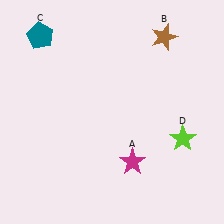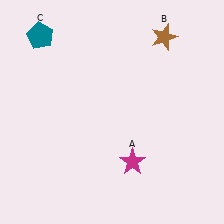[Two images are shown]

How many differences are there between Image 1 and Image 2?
There is 1 difference between the two images.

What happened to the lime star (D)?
The lime star (D) was removed in Image 2. It was in the bottom-right area of Image 1.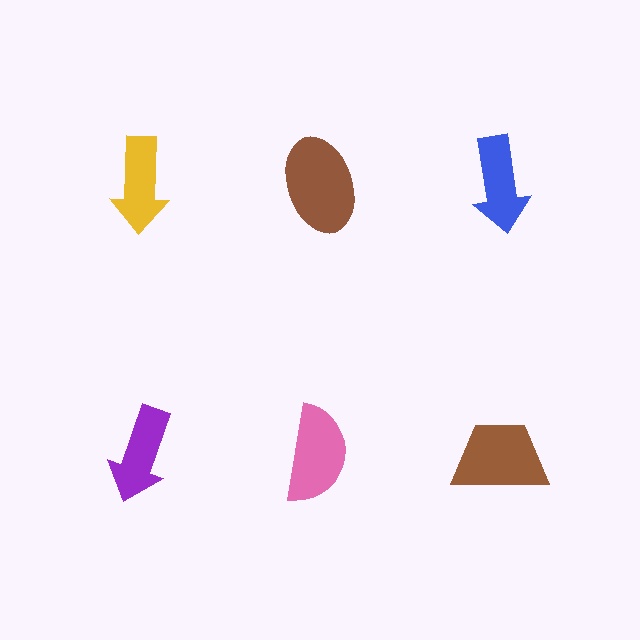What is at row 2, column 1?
A purple arrow.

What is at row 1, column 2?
A brown ellipse.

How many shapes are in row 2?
3 shapes.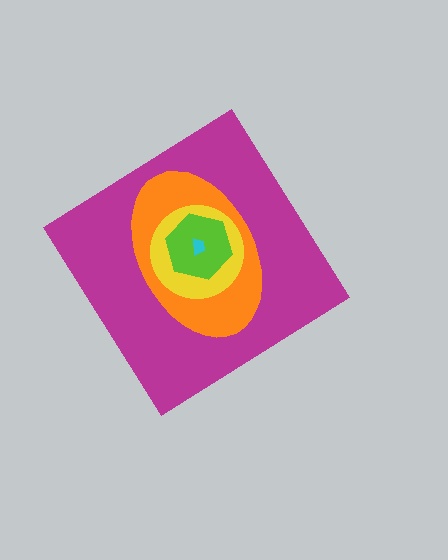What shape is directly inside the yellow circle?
The lime hexagon.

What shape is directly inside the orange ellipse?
The yellow circle.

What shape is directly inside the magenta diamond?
The orange ellipse.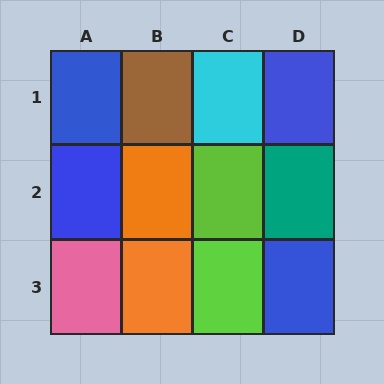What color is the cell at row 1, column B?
Brown.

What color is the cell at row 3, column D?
Blue.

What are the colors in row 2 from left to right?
Blue, orange, lime, teal.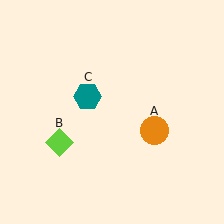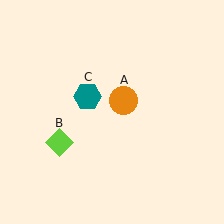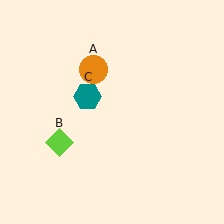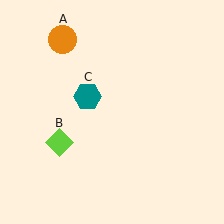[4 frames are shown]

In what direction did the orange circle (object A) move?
The orange circle (object A) moved up and to the left.